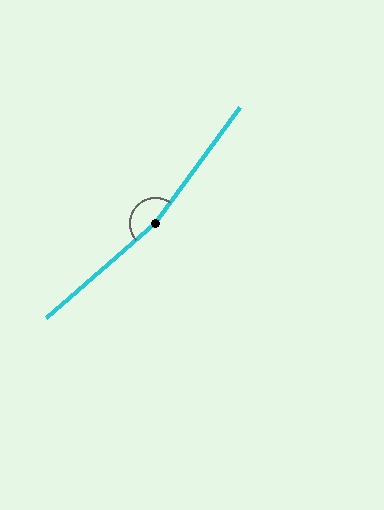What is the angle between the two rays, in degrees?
Approximately 167 degrees.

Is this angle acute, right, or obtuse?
It is obtuse.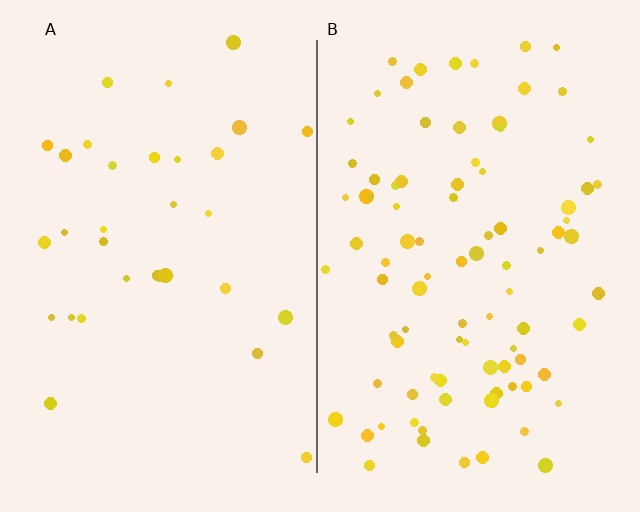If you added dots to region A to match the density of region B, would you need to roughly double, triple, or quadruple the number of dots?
Approximately triple.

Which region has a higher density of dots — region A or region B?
B (the right).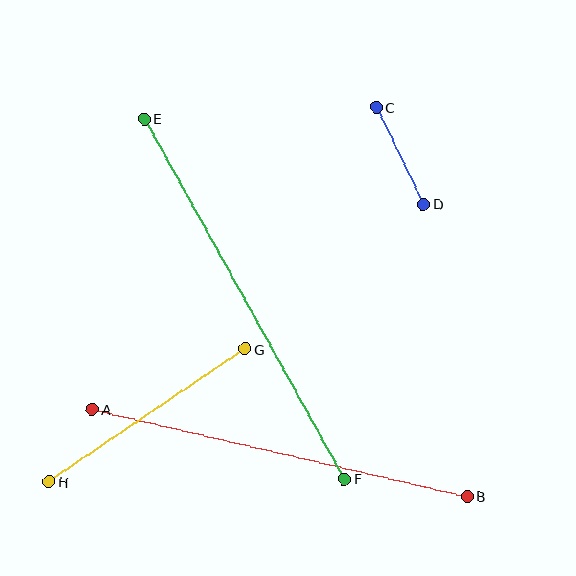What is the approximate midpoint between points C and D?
The midpoint is at approximately (400, 156) pixels.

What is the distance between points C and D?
The distance is approximately 108 pixels.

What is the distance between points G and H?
The distance is approximately 237 pixels.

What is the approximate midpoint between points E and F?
The midpoint is at approximately (245, 299) pixels.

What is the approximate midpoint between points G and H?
The midpoint is at approximately (147, 415) pixels.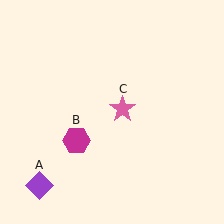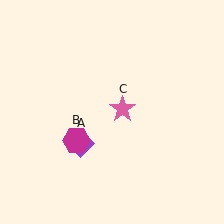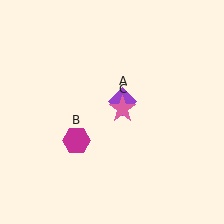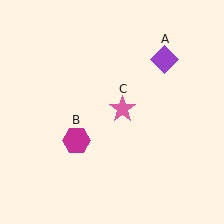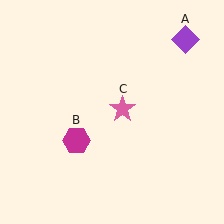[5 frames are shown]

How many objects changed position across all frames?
1 object changed position: purple diamond (object A).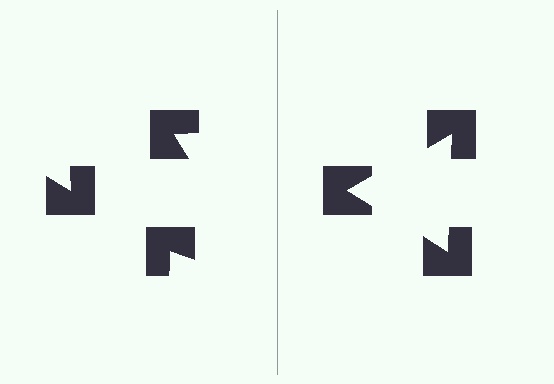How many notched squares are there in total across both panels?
6 — 3 on each side.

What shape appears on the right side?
An illusory triangle.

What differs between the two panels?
The notched squares are positioned identically on both sides; only the wedge orientations differ. On the right they align to a triangle; on the left they are misaligned.